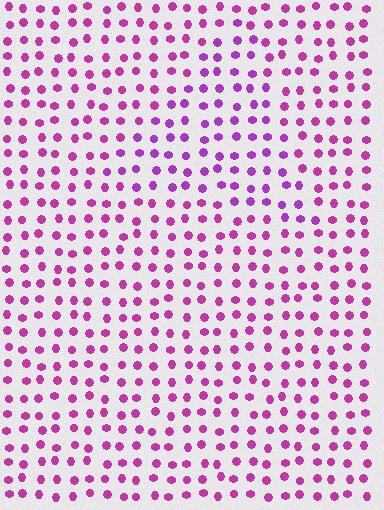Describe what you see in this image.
The image is filled with small magenta elements in a uniform arrangement. A triangle-shaped region is visible where the elements are tinted to a slightly different hue, forming a subtle color boundary.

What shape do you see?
I see a triangle.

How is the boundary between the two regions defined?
The boundary is defined purely by a slight shift in hue (about 23 degrees). Spacing, size, and orientation are identical on both sides.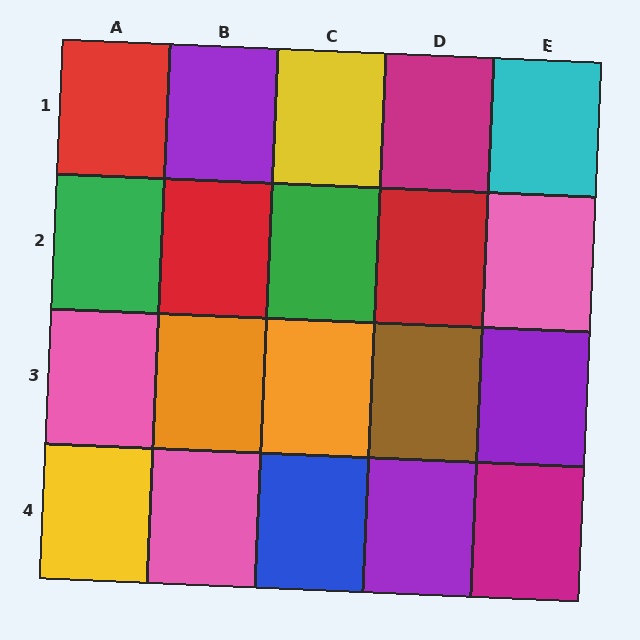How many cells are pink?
3 cells are pink.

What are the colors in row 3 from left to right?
Pink, orange, orange, brown, purple.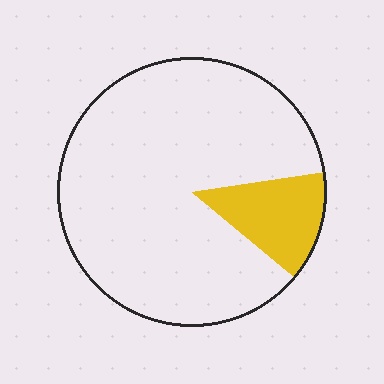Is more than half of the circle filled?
No.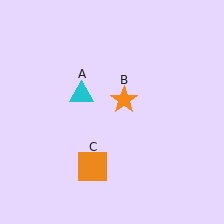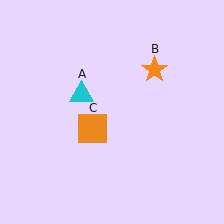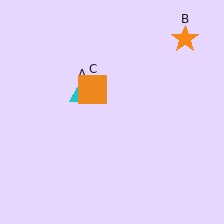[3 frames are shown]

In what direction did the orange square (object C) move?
The orange square (object C) moved up.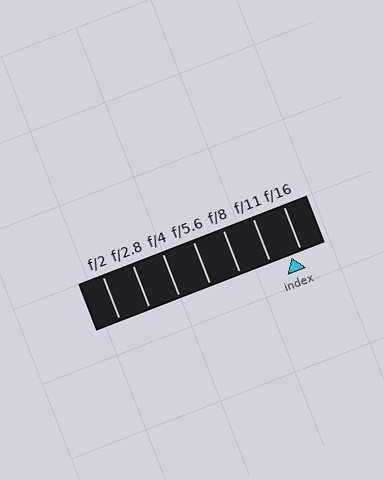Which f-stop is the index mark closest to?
The index mark is closest to f/16.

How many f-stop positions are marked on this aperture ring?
There are 7 f-stop positions marked.